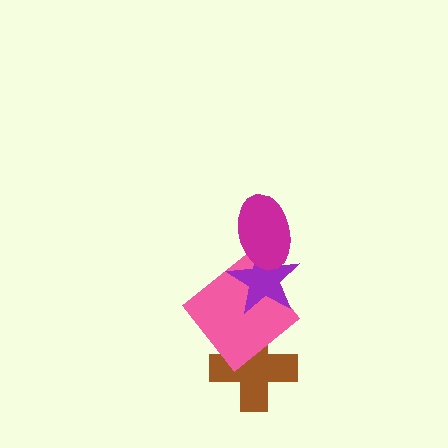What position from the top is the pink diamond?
The pink diamond is 3rd from the top.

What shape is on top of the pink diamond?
The purple star is on top of the pink diamond.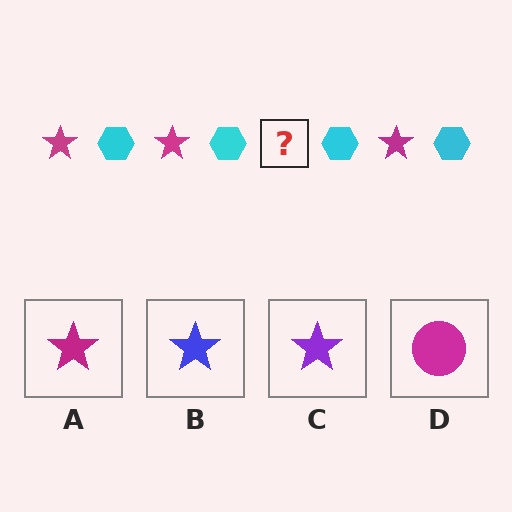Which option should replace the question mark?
Option A.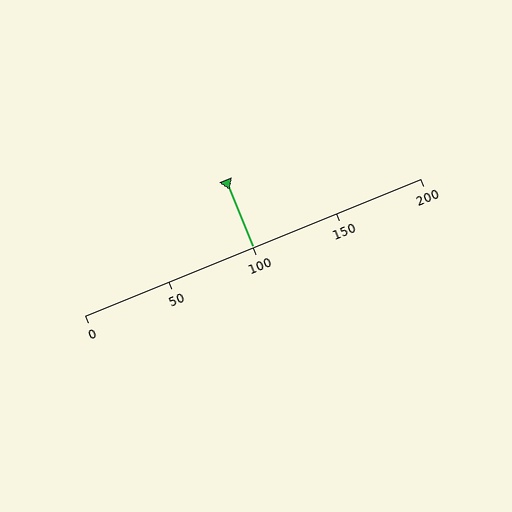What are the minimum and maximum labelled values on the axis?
The axis runs from 0 to 200.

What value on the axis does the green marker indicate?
The marker indicates approximately 100.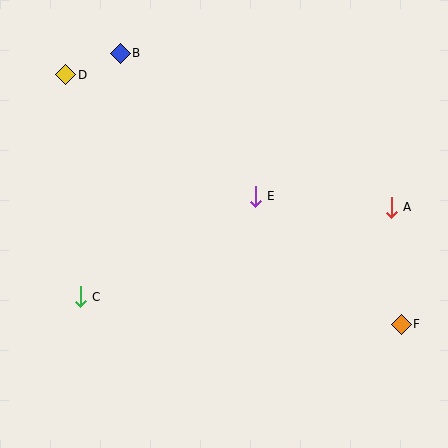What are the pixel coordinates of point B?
Point B is at (120, 53).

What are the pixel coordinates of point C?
Point C is at (80, 297).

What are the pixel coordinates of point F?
Point F is at (401, 324).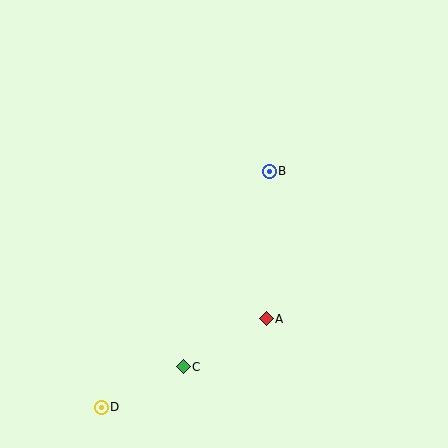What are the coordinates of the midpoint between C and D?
The midpoint between C and D is at (142, 387).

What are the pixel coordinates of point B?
Point B is at (269, 171).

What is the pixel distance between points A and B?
The distance between A and B is 148 pixels.